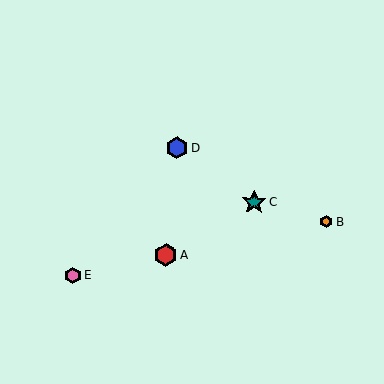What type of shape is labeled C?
Shape C is a teal star.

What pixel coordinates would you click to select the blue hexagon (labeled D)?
Click at (177, 148) to select the blue hexagon D.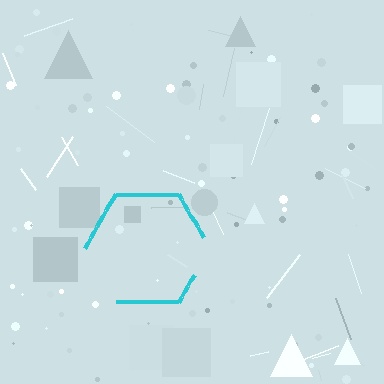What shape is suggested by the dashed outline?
The dashed outline suggests a hexagon.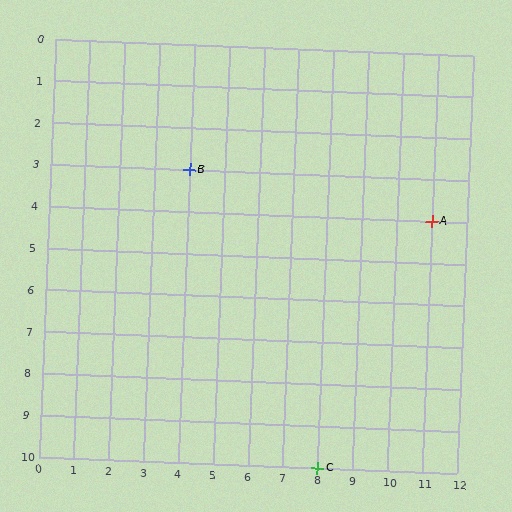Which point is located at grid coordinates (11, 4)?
Point A is at (11, 4).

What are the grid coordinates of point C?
Point C is at grid coordinates (8, 10).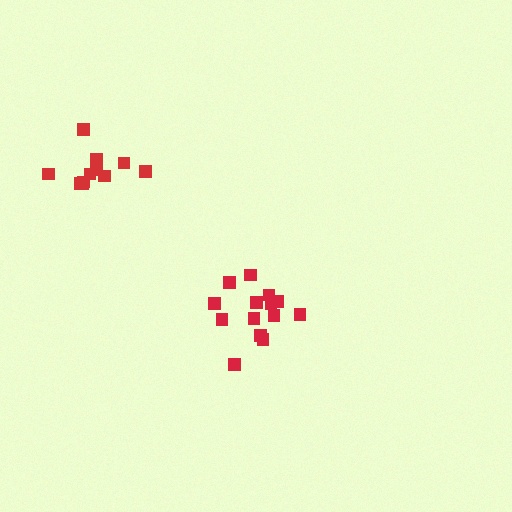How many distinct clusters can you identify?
There are 2 distinct clusters.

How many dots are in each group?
Group 1: 14 dots, Group 2: 11 dots (25 total).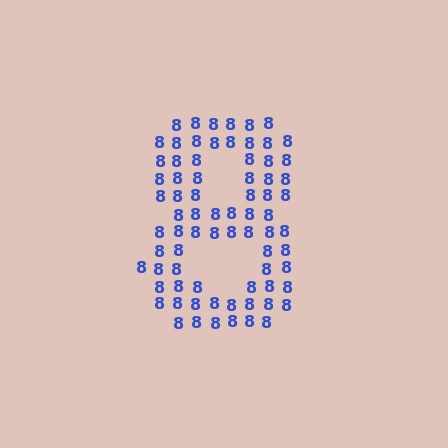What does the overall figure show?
The overall figure shows the digit 8.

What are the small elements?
The small elements are digit 8's.